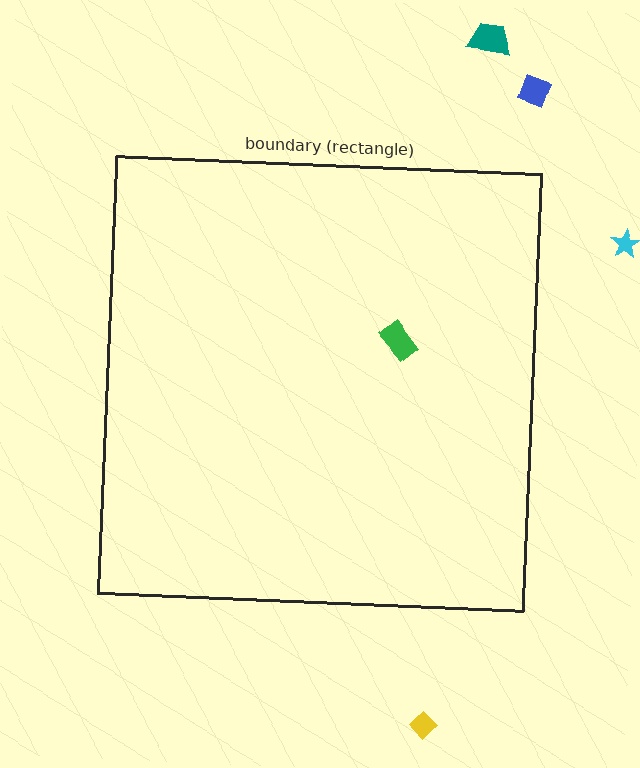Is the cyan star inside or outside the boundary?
Outside.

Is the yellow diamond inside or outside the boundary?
Outside.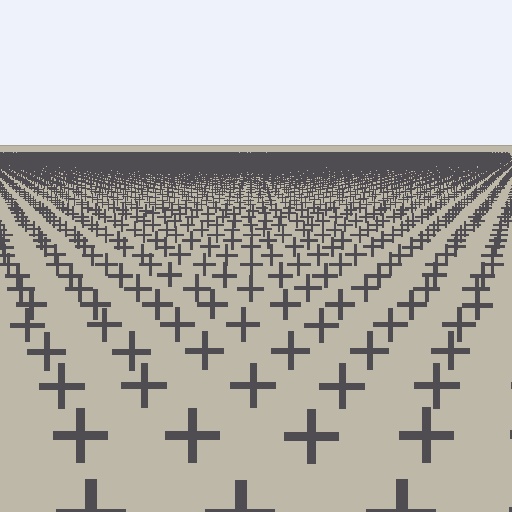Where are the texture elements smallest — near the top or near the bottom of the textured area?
Near the top.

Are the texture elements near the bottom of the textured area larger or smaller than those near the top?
Larger. Near the bottom, elements are closer to the viewer and appear at a bigger on-screen size.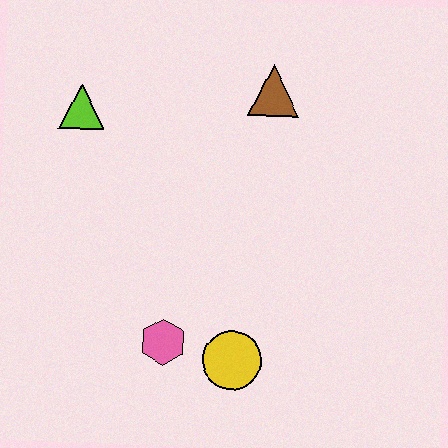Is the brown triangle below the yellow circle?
No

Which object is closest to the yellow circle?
The pink hexagon is closest to the yellow circle.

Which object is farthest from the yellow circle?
The lime triangle is farthest from the yellow circle.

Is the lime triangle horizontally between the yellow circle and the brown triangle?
No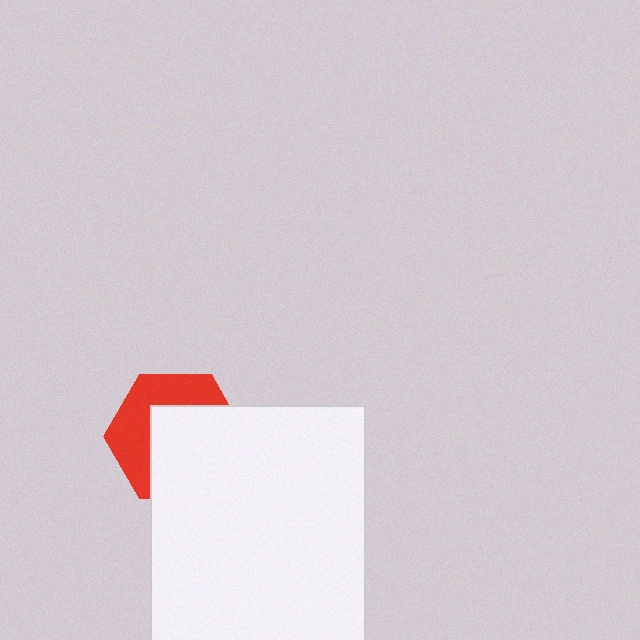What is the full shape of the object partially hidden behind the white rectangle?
The partially hidden object is a red hexagon.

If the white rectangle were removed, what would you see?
You would see the complete red hexagon.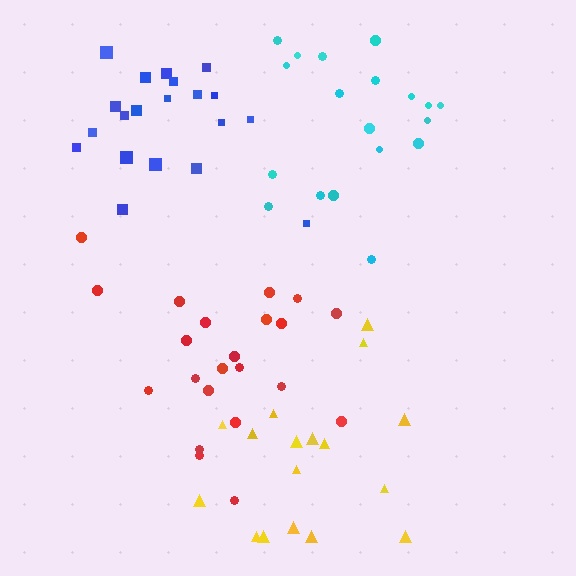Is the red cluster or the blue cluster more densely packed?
Blue.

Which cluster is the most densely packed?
Blue.